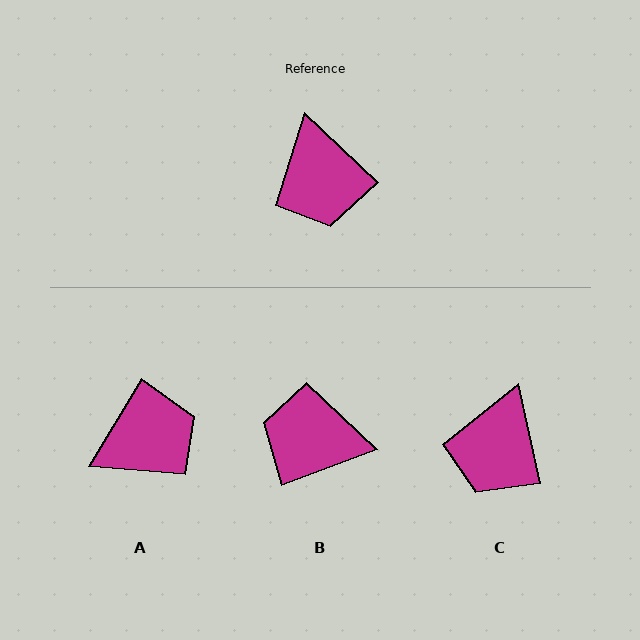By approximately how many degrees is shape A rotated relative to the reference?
Approximately 102 degrees counter-clockwise.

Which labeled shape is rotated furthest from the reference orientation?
B, about 116 degrees away.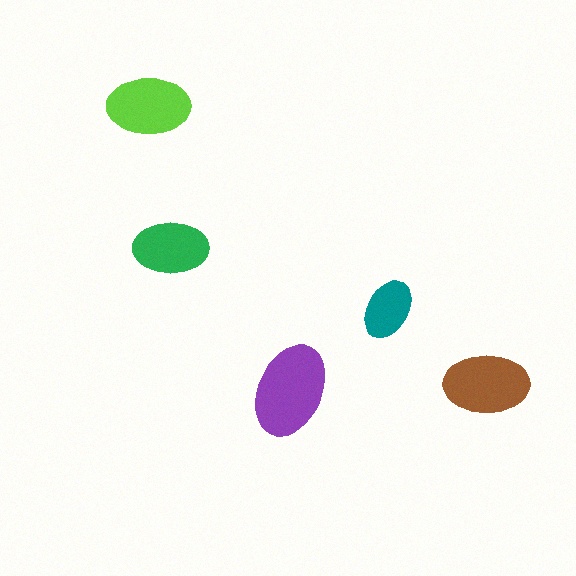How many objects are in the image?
There are 5 objects in the image.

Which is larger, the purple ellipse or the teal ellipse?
The purple one.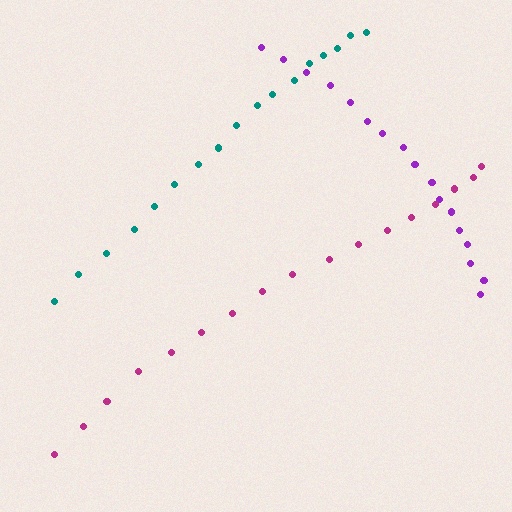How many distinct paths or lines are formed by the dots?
There are 3 distinct paths.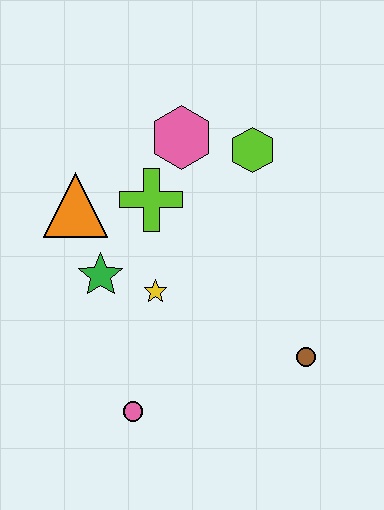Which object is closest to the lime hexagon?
The pink hexagon is closest to the lime hexagon.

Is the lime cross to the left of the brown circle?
Yes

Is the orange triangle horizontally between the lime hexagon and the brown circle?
No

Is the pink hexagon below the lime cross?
No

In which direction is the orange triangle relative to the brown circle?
The orange triangle is to the left of the brown circle.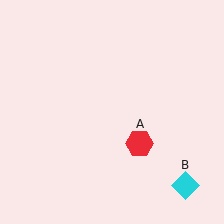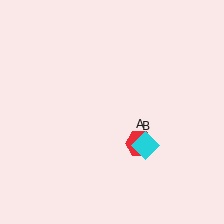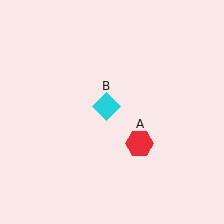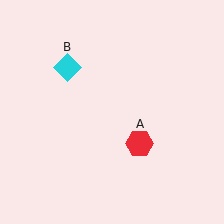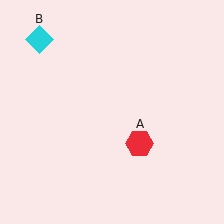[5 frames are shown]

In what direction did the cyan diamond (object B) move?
The cyan diamond (object B) moved up and to the left.